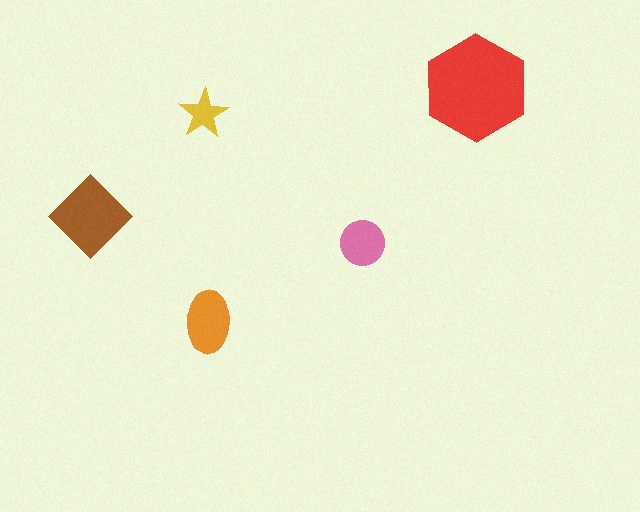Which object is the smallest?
The yellow star.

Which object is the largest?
The red hexagon.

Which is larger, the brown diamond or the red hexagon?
The red hexagon.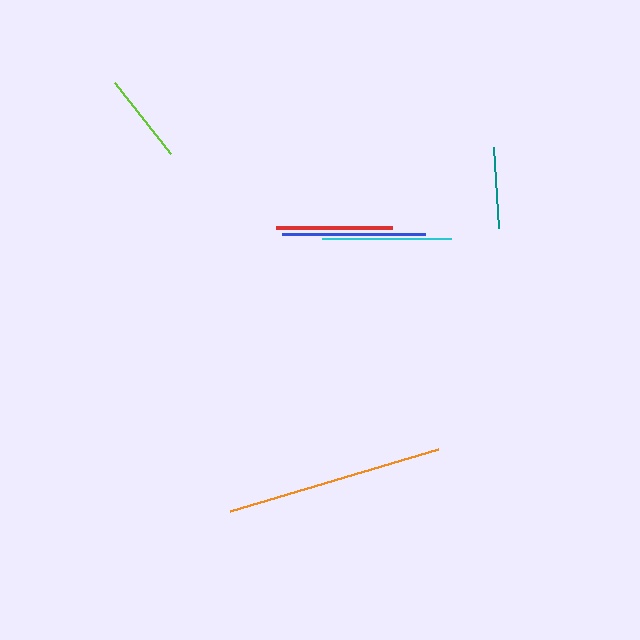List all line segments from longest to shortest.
From longest to shortest: orange, blue, cyan, red, lime, teal.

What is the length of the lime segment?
The lime segment is approximately 90 pixels long.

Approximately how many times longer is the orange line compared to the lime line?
The orange line is approximately 2.4 times the length of the lime line.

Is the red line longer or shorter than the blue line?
The blue line is longer than the red line.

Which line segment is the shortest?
The teal line is the shortest at approximately 81 pixels.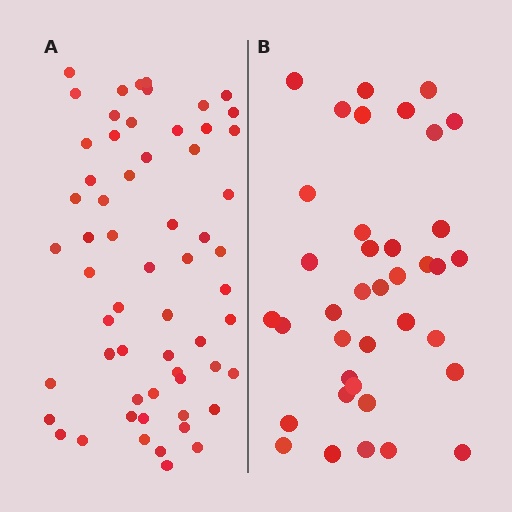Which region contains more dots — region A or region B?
Region A (the left region) has more dots.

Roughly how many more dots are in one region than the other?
Region A has approximately 20 more dots than region B.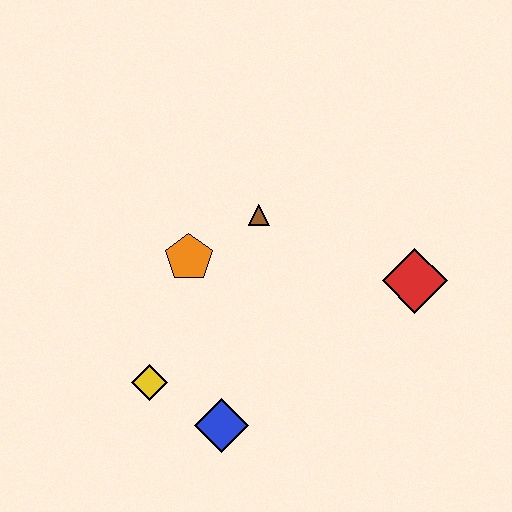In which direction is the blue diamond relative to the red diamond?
The blue diamond is to the left of the red diamond.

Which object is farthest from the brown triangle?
The blue diamond is farthest from the brown triangle.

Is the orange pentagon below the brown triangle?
Yes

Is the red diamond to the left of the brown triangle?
No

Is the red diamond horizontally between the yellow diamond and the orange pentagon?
No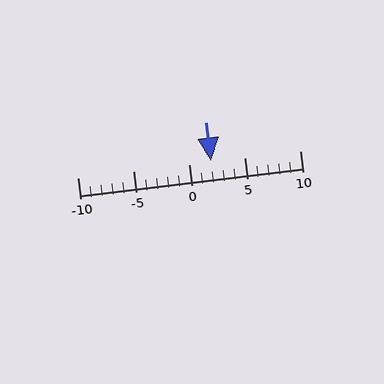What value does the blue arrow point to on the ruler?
The blue arrow points to approximately 2.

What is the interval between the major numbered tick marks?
The major tick marks are spaced 5 units apart.